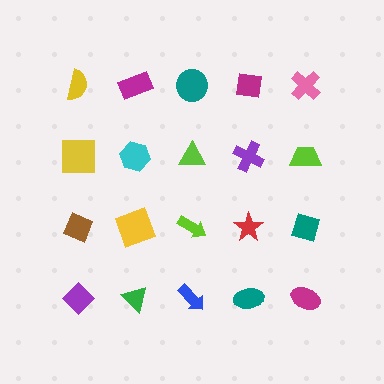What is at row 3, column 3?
A lime arrow.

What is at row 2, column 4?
A purple cross.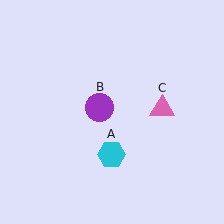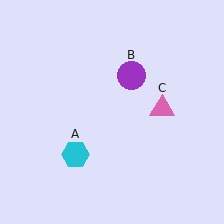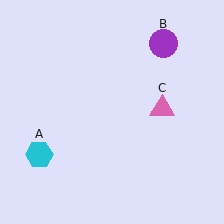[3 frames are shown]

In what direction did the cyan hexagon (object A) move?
The cyan hexagon (object A) moved left.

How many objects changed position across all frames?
2 objects changed position: cyan hexagon (object A), purple circle (object B).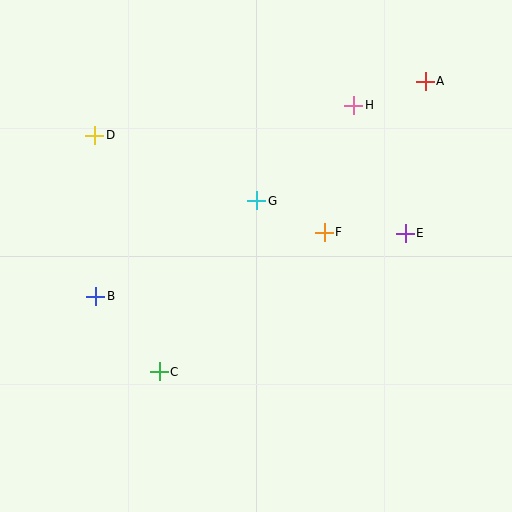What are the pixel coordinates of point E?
Point E is at (405, 233).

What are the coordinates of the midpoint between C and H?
The midpoint between C and H is at (257, 238).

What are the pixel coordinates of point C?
Point C is at (159, 372).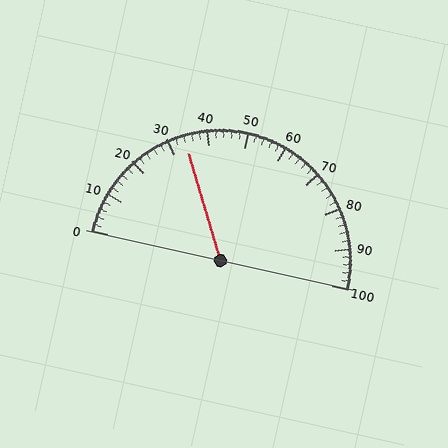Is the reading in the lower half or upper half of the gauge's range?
The reading is in the lower half of the range (0 to 100).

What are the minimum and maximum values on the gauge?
The gauge ranges from 0 to 100.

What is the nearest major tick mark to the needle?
The nearest major tick mark is 30.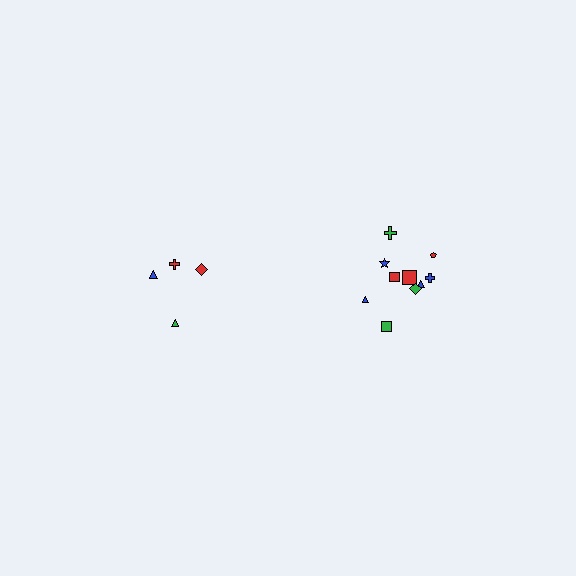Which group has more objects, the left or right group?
The right group.